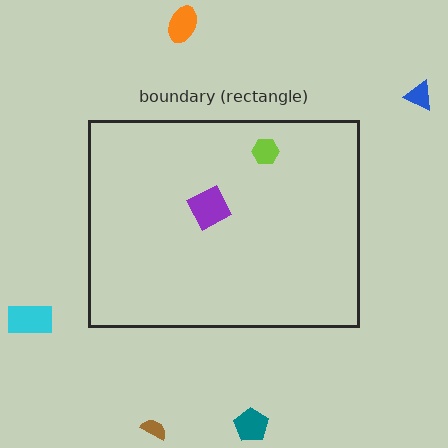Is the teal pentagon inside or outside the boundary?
Outside.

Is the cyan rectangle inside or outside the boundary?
Outside.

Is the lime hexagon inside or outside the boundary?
Inside.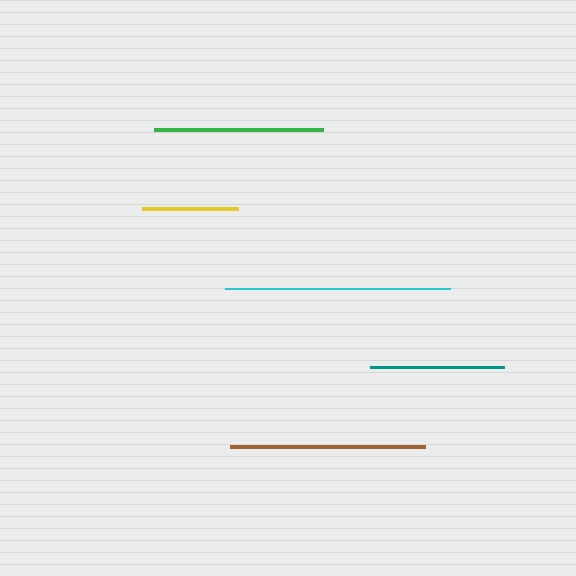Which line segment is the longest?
The cyan line is the longest at approximately 225 pixels.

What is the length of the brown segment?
The brown segment is approximately 195 pixels long.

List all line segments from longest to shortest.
From longest to shortest: cyan, brown, green, teal, yellow.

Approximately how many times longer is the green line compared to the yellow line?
The green line is approximately 1.8 times the length of the yellow line.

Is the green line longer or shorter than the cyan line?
The cyan line is longer than the green line.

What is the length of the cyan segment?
The cyan segment is approximately 225 pixels long.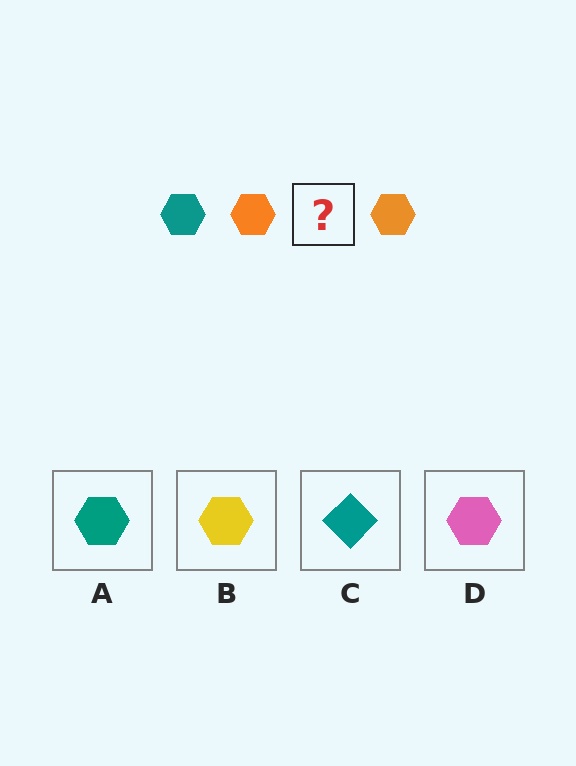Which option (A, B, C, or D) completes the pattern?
A.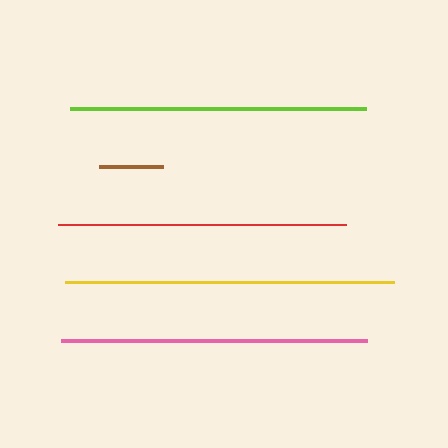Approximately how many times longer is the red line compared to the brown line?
The red line is approximately 4.5 times the length of the brown line.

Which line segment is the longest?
The yellow line is the longest at approximately 329 pixels.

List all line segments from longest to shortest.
From longest to shortest: yellow, pink, lime, red, brown.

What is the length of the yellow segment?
The yellow segment is approximately 329 pixels long.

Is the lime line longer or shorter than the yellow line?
The yellow line is longer than the lime line.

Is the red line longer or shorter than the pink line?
The pink line is longer than the red line.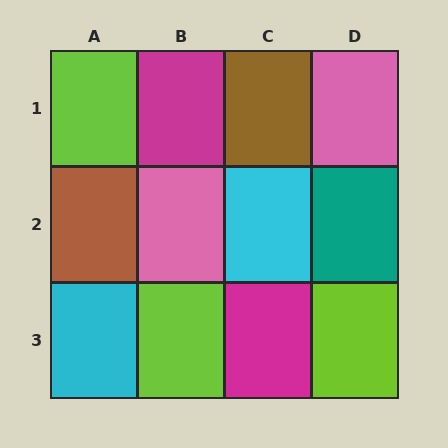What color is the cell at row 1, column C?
Brown.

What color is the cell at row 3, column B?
Lime.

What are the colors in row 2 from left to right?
Brown, pink, cyan, teal.